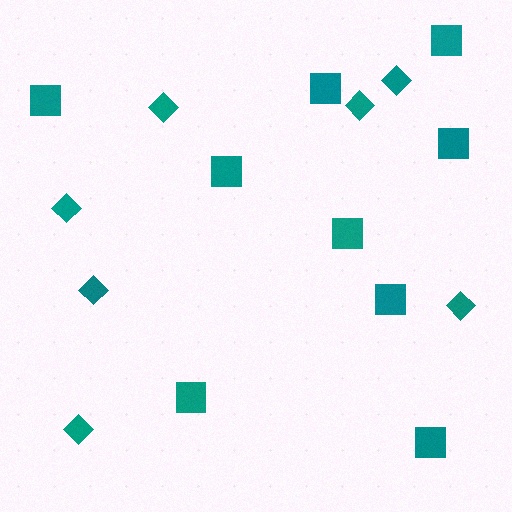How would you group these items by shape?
There are 2 groups: one group of squares (9) and one group of diamonds (7).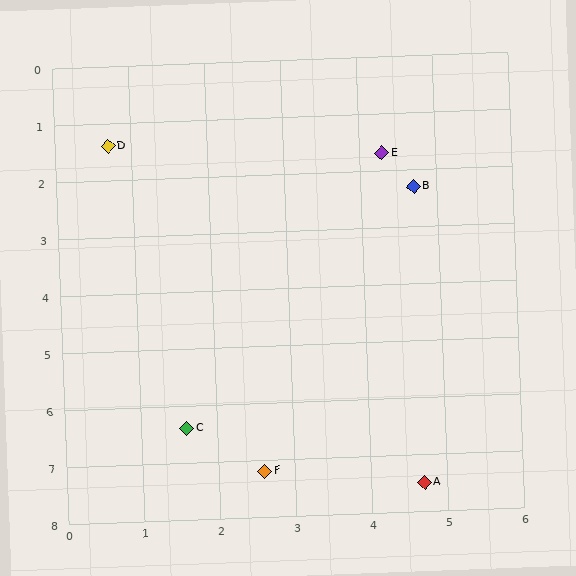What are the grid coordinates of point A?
Point A is at approximately (4.7, 7.5).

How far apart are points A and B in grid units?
Points A and B are about 5.2 grid units apart.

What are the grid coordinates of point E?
Point E is at approximately (4.3, 1.7).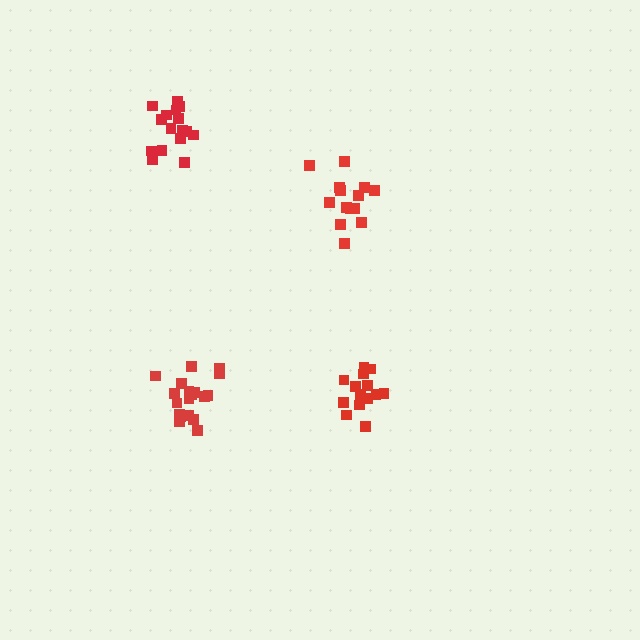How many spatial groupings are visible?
There are 4 spatial groupings.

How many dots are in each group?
Group 1: 14 dots, Group 2: 16 dots, Group 3: 14 dots, Group 4: 19 dots (63 total).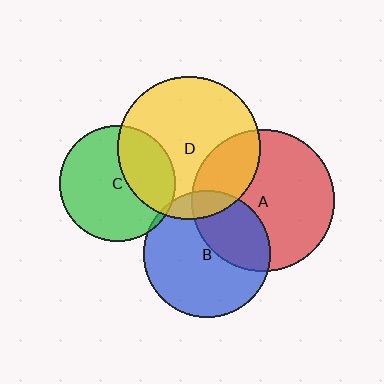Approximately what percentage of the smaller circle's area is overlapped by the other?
Approximately 5%.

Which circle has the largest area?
Circle D (yellow).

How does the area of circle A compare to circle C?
Approximately 1.5 times.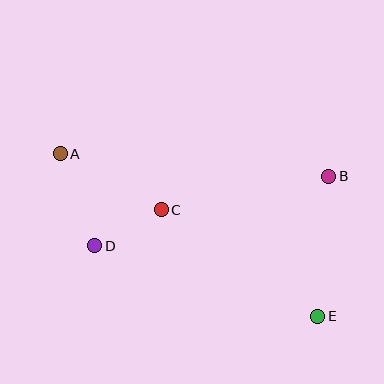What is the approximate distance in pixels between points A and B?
The distance between A and B is approximately 270 pixels.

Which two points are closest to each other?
Points C and D are closest to each other.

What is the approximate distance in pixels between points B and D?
The distance between B and D is approximately 244 pixels.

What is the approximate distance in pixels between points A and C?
The distance between A and C is approximately 116 pixels.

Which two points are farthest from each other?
Points A and E are farthest from each other.